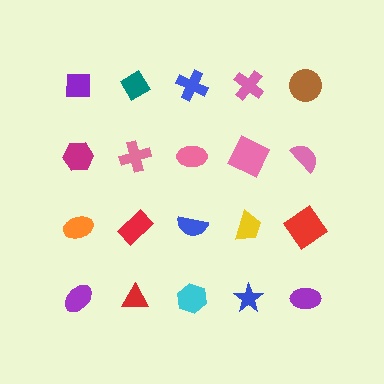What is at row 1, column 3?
A blue cross.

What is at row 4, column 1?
A purple ellipse.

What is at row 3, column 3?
A blue semicircle.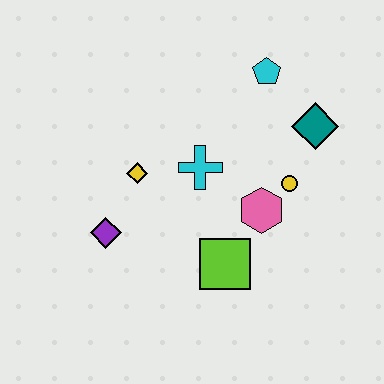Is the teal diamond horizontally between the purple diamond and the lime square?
No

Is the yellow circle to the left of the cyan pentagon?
No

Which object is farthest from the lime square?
The cyan pentagon is farthest from the lime square.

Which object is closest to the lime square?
The pink hexagon is closest to the lime square.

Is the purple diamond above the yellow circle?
No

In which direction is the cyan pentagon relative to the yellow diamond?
The cyan pentagon is to the right of the yellow diamond.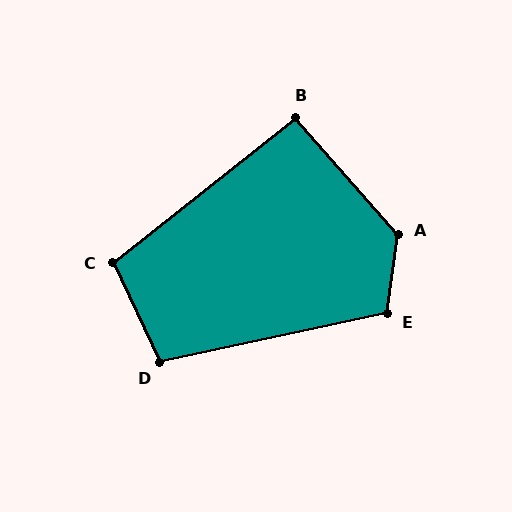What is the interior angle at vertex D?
Approximately 103 degrees (obtuse).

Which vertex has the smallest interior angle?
B, at approximately 93 degrees.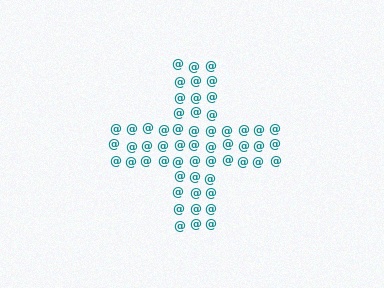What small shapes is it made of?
It is made of small at signs.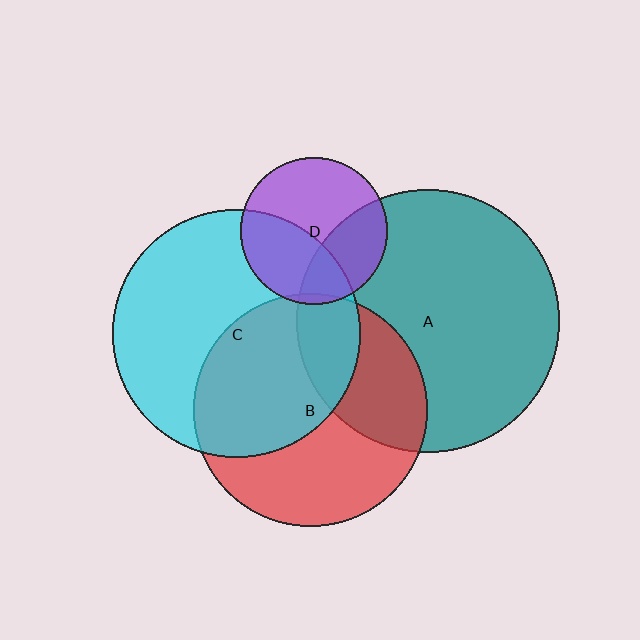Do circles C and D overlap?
Yes.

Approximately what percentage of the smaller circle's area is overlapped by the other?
Approximately 40%.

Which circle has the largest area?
Circle A (teal).